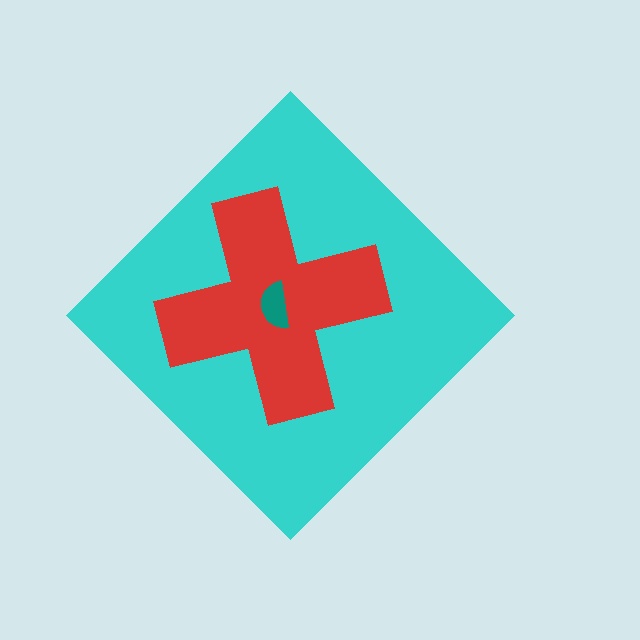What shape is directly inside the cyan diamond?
The red cross.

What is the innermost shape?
The teal semicircle.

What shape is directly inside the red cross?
The teal semicircle.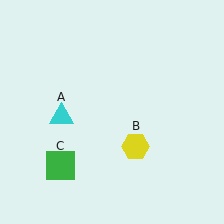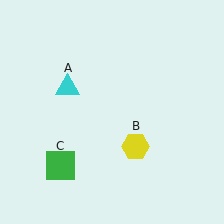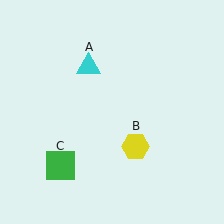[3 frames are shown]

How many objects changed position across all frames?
1 object changed position: cyan triangle (object A).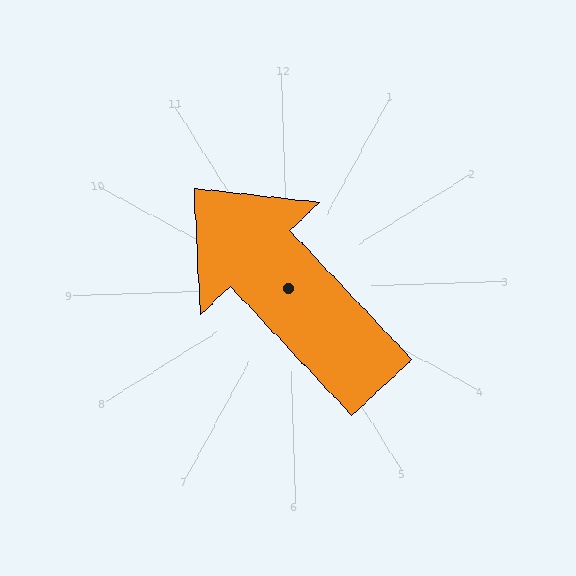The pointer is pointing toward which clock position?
Roughly 11 o'clock.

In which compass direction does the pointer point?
Northwest.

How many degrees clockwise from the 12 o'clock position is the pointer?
Approximately 319 degrees.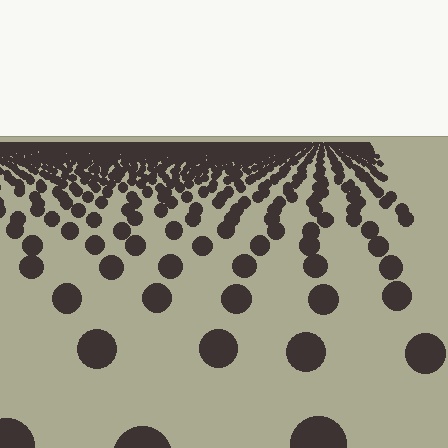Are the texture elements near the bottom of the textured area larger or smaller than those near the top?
Larger. Near the bottom, elements are closer to the viewer and appear at a bigger on-screen size.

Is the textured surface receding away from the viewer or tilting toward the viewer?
The surface is receding away from the viewer. Texture elements get smaller and denser toward the top.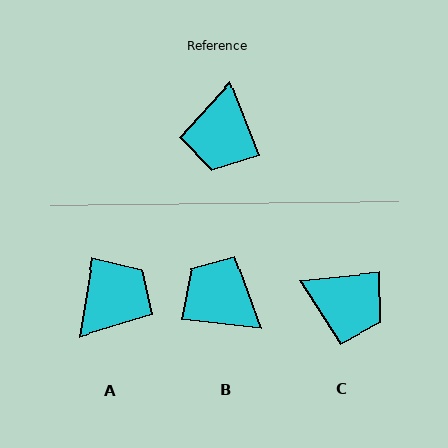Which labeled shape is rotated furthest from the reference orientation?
A, about 149 degrees away.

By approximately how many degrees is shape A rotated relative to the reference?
Approximately 149 degrees counter-clockwise.